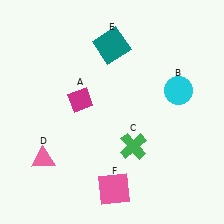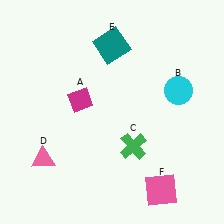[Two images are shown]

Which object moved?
The pink square (F) moved right.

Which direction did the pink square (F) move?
The pink square (F) moved right.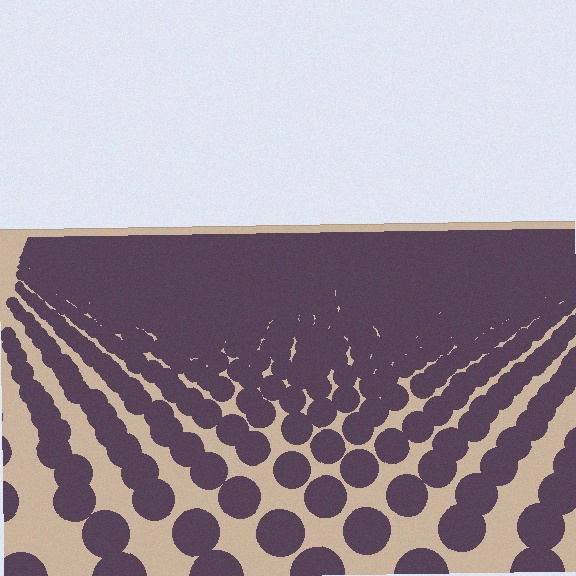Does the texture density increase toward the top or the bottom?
Density increases toward the top.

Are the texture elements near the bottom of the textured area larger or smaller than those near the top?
Larger. Near the bottom, elements are closer to the viewer and appear at a bigger on-screen size.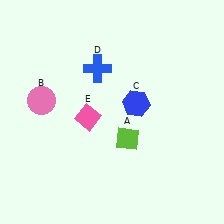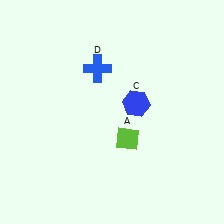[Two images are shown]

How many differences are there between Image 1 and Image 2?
There are 2 differences between the two images.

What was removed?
The pink circle (B), the pink diamond (E) were removed in Image 2.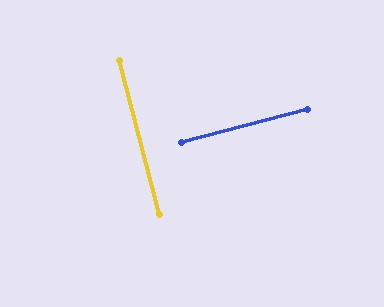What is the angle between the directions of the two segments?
Approximately 90 degrees.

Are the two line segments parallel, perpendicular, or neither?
Perpendicular — they meet at approximately 90°.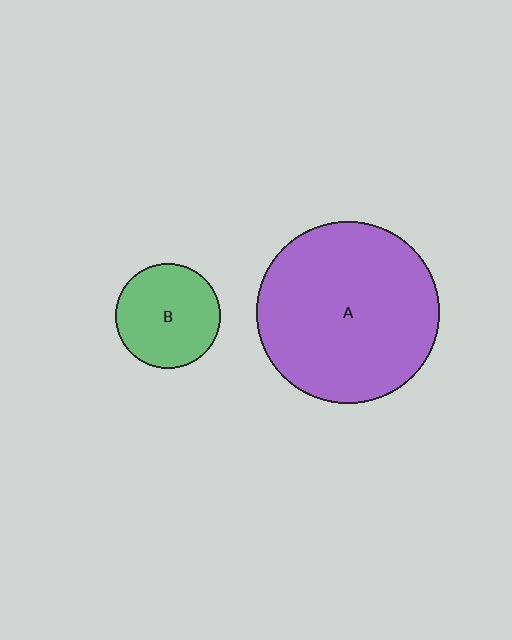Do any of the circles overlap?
No, none of the circles overlap.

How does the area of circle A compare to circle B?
Approximately 3.0 times.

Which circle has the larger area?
Circle A (purple).